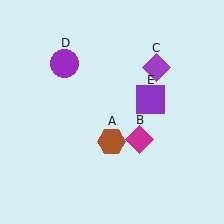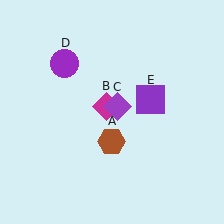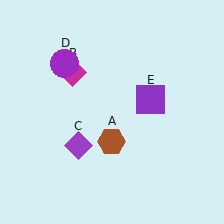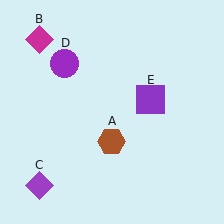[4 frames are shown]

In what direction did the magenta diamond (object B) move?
The magenta diamond (object B) moved up and to the left.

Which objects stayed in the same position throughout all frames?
Brown hexagon (object A) and purple circle (object D) and purple square (object E) remained stationary.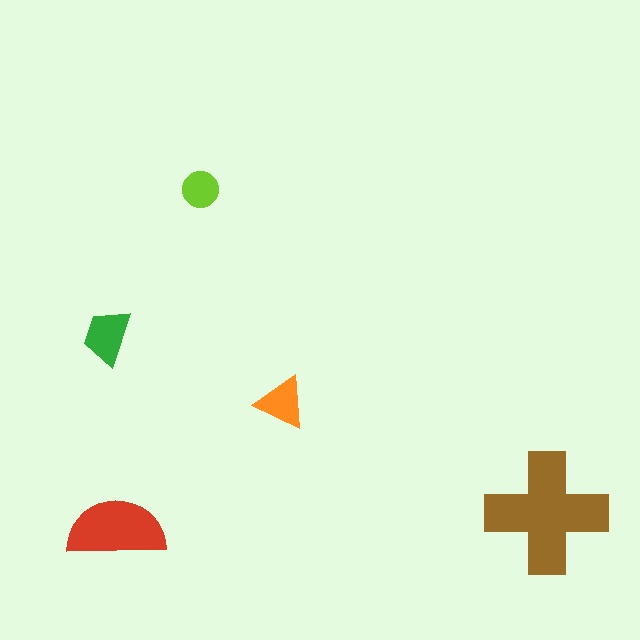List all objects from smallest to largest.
The lime circle, the orange triangle, the green trapezoid, the red semicircle, the brown cross.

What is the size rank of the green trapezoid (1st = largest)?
3rd.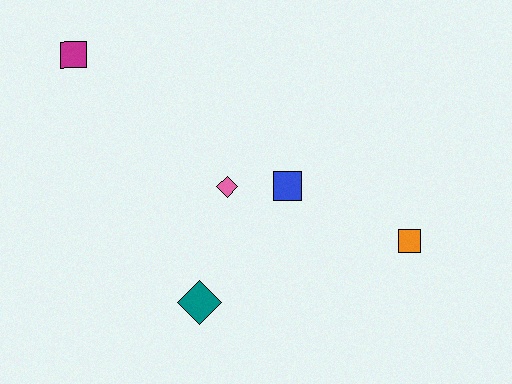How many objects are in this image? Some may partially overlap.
There are 5 objects.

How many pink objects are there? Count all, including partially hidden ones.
There is 1 pink object.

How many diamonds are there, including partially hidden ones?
There are 2 diamonds.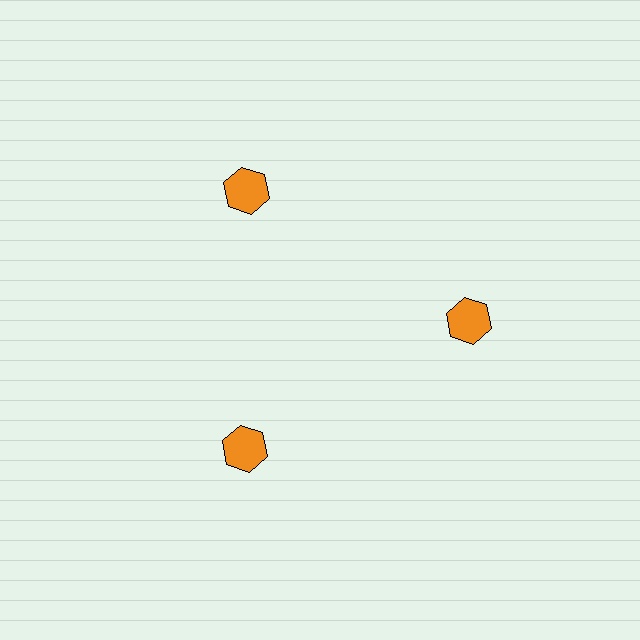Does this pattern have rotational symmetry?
Yes, this pattern has 3-fold rotational symmetry. It looks the same after rotating 120 degrees around the center.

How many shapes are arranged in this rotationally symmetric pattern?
There are 3 shapes, arranged in 3 groups of 1.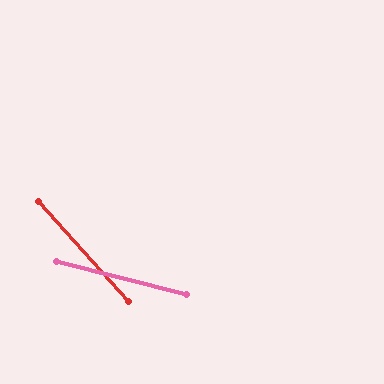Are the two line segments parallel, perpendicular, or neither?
Neither parallel nor perpendicular — they differ by about 33°.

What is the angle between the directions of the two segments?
Approximately 33 degrees.